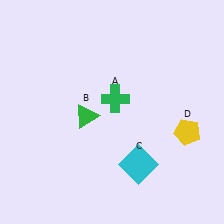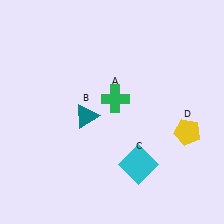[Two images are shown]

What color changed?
The triangle (B) changed from green in Image 1 to teal in Image 2.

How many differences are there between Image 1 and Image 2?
There is 1 difference between the two images.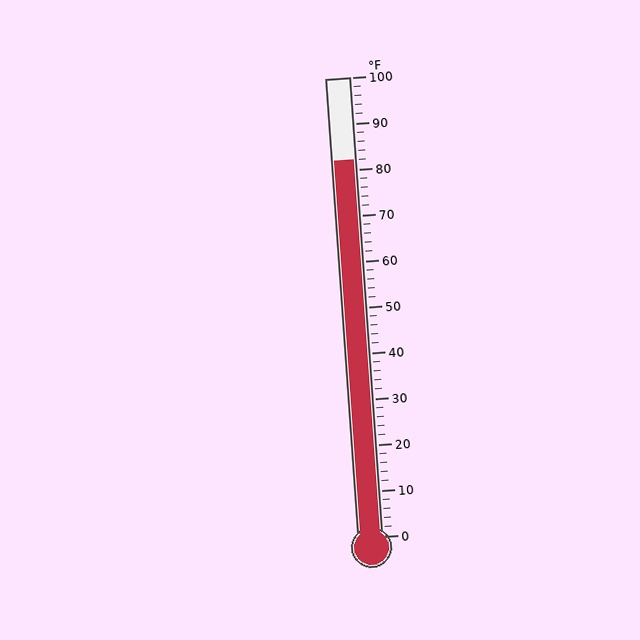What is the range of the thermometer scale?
The thermometer scale ranges from 0°F to 100°F.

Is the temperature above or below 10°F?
The temperature is above 10°F.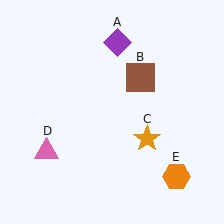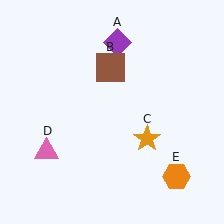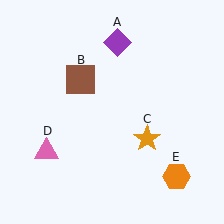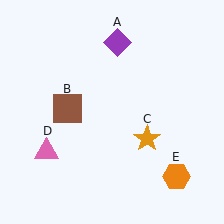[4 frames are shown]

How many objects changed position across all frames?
1 object changed position: brown square (object B).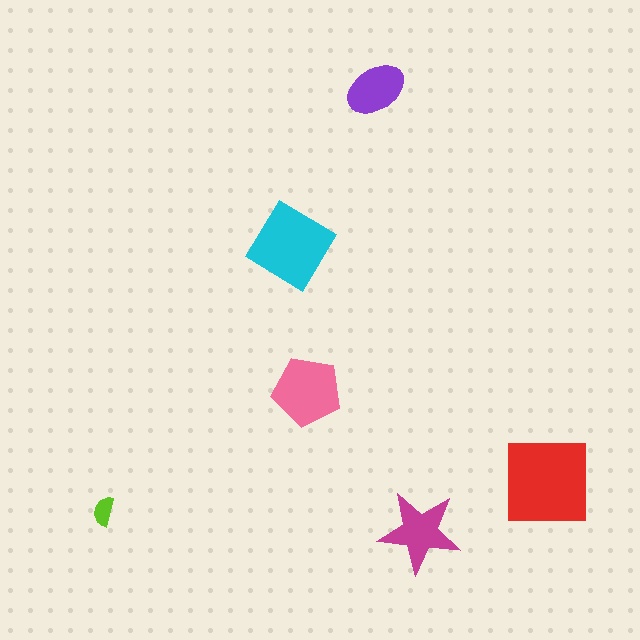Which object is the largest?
The red square.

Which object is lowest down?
The magenta star is bottommost.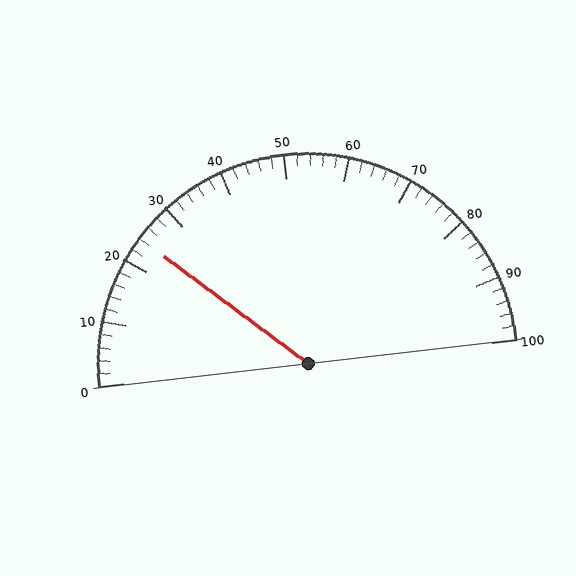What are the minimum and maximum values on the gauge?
The gauge ranges from 0 to 100.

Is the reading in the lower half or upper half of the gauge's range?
The reading is in the lower half of the range (0 to 100).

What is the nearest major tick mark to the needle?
The nearest major tick mark is 20.